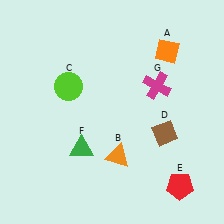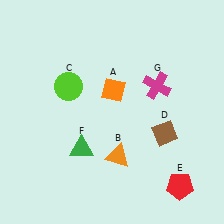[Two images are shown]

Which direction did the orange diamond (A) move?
The orange diamond (A) moved left.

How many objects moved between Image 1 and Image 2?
1 object moved between the two images.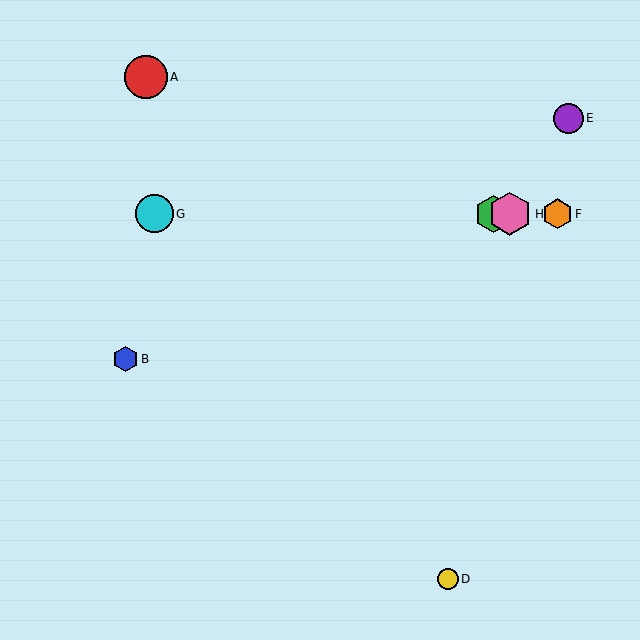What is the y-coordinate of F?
Object F is at y≈214.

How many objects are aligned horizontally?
4 objects (C, F, G, H) are aligned horizontally.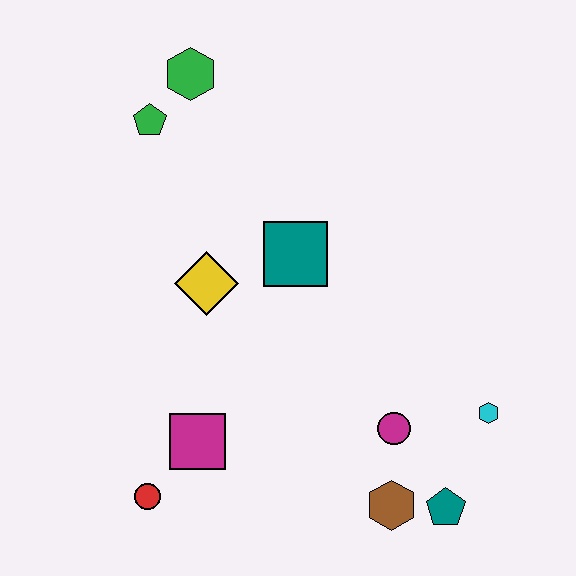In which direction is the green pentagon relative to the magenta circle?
The green pentagon is above the magenta circle.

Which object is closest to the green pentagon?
The green hexagon is closest to the green pentagon.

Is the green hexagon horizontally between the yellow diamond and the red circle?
Yes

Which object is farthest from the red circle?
The green hexagon is farthest from the red circle.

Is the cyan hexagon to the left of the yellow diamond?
No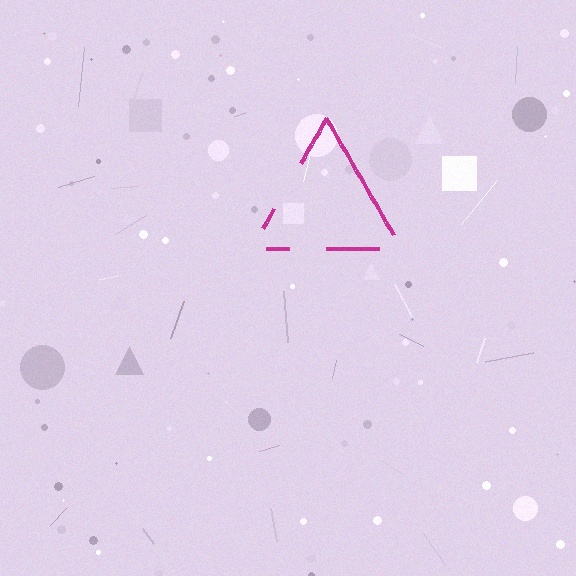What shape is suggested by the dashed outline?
The dashed outline suggests a triangle.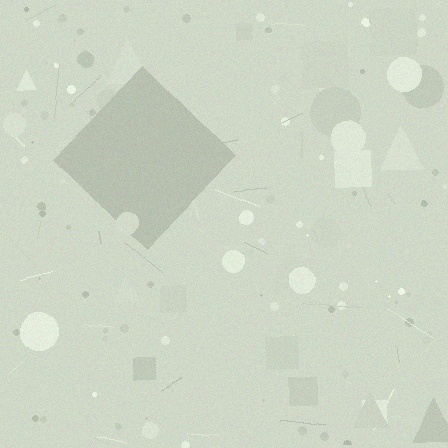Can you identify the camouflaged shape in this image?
The camouflaged shape is a diamond.